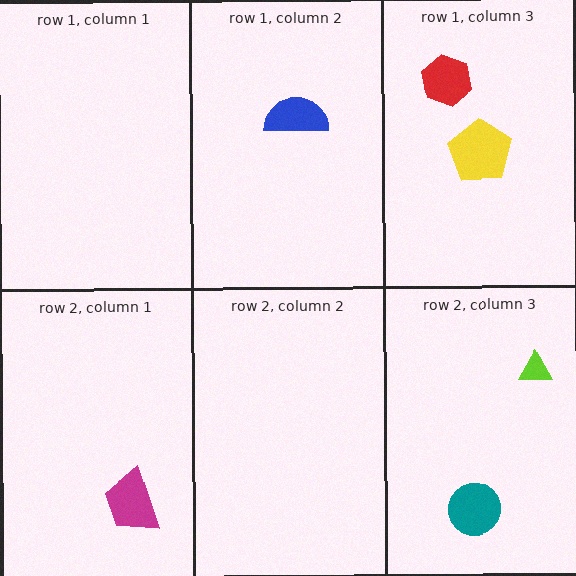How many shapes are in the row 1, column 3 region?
2.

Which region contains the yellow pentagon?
The row 1, column 3 region.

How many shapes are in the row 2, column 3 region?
2.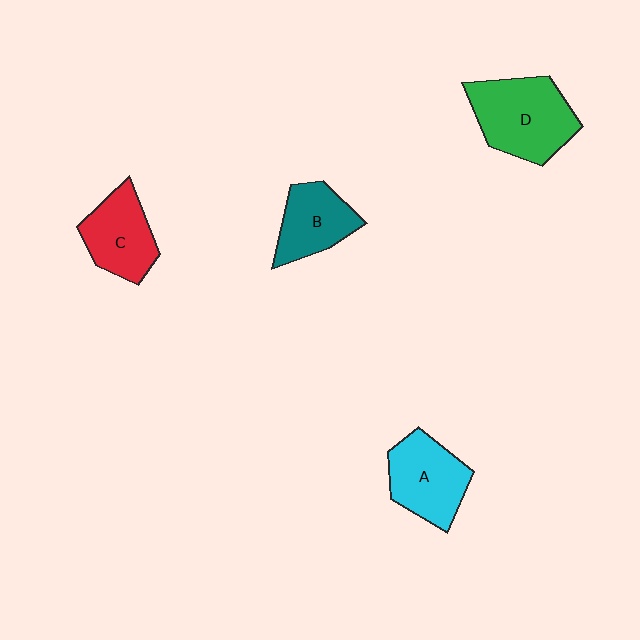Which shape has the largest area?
Shape D (green).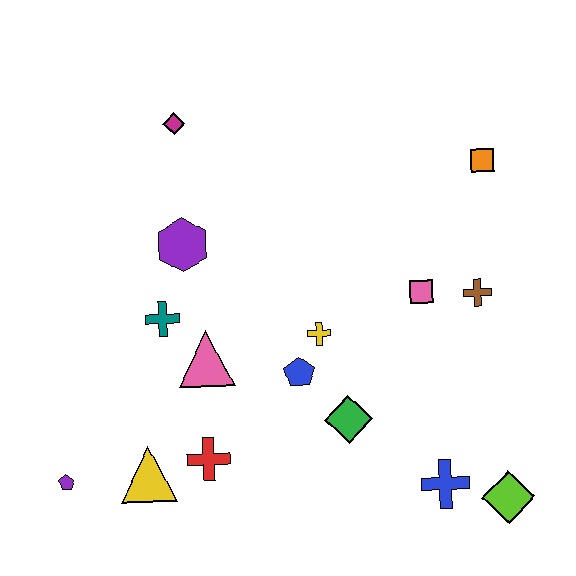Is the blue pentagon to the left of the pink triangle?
No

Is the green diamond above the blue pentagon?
No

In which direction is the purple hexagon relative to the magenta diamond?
The purple hexagon is below the magenta diamond.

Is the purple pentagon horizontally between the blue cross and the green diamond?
No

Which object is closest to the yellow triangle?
The red cross is closest to the yellow triangle.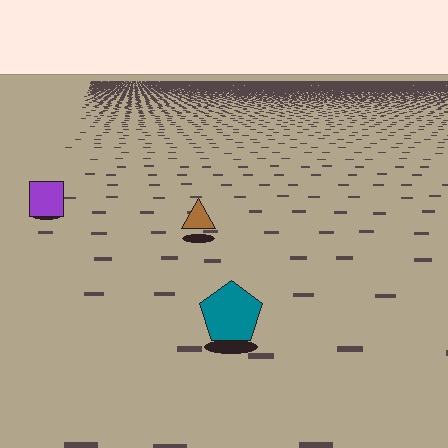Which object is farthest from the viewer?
The purple square is farthest from the viewer. It appears smaller and the ground texture around it is denser.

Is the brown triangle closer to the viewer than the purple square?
Yes. The brown triangle is closer — you can tell from the texture gradient: the ground texture is coarser near it.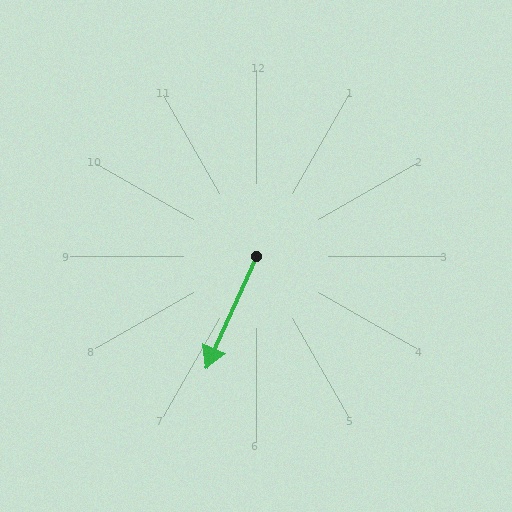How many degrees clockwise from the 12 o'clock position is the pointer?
Approximately 204 degrees.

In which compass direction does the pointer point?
Southwest.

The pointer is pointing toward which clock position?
Roughly 7 o'clock.